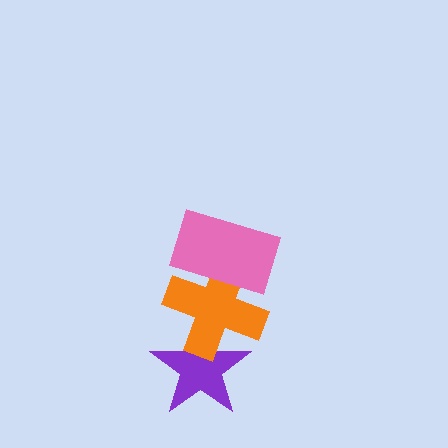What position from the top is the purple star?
The purple star is 3rd from the top.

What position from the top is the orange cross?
The orange cross is 2nd from the top.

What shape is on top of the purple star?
The orange cross is on top of the purple star.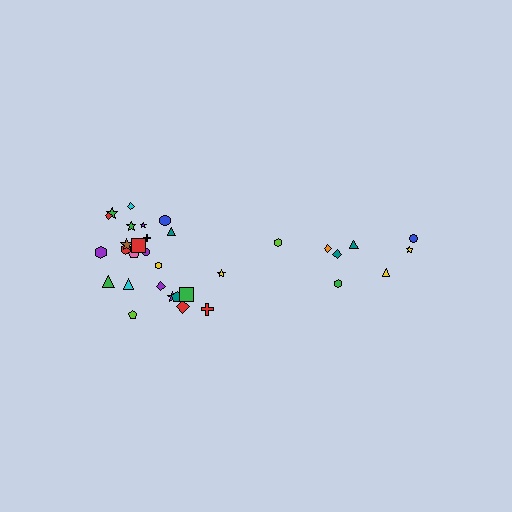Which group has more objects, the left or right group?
The left group.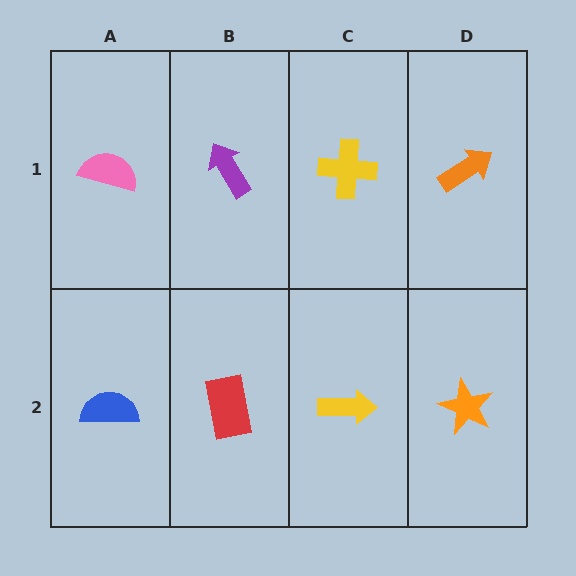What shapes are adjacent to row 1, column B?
A red rectangle (row 2, column B), a pink semicircle (row 1, column A), a yellow cross (row 1, column C).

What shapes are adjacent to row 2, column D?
An orange arrow (row 1, column D), a yellow arrow (row 2, column C).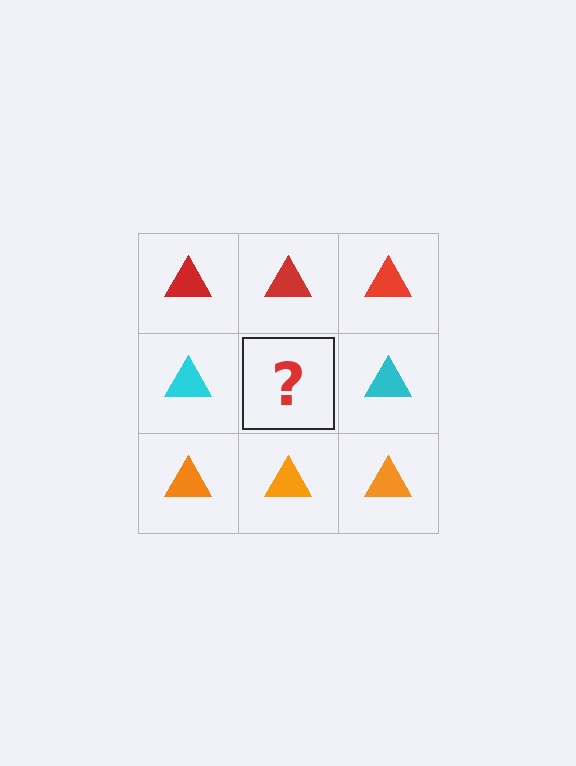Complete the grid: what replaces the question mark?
The question mark should be replaced with a cyan triangle.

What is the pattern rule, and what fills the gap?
The rule is that each row has a consistent color. The gap should be filled with a cyan triangle.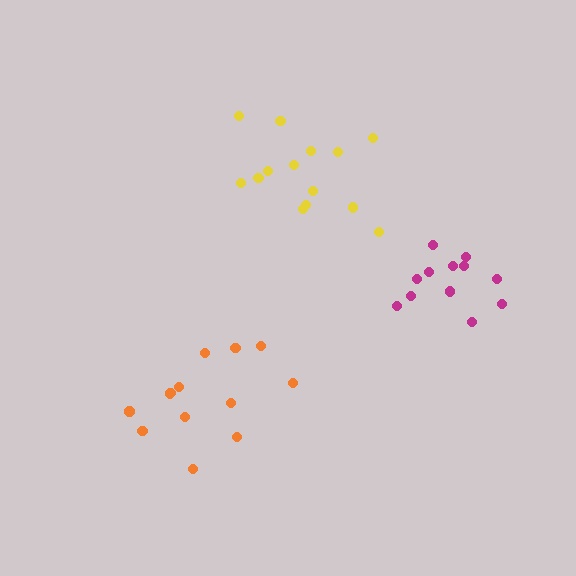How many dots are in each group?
Group 1: 12 dots, Group 2: 13 dots, Group 3: 14 dots (39 total).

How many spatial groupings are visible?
There are 3 spatial groupings.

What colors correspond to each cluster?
The clusters are colored: magenta, orange, yellow.